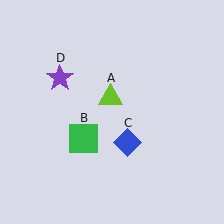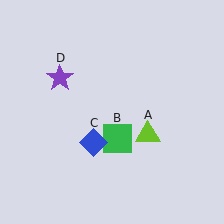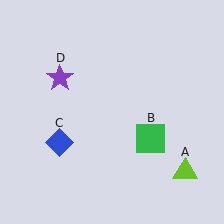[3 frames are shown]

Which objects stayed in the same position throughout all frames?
Purple star (object D) remained stationary.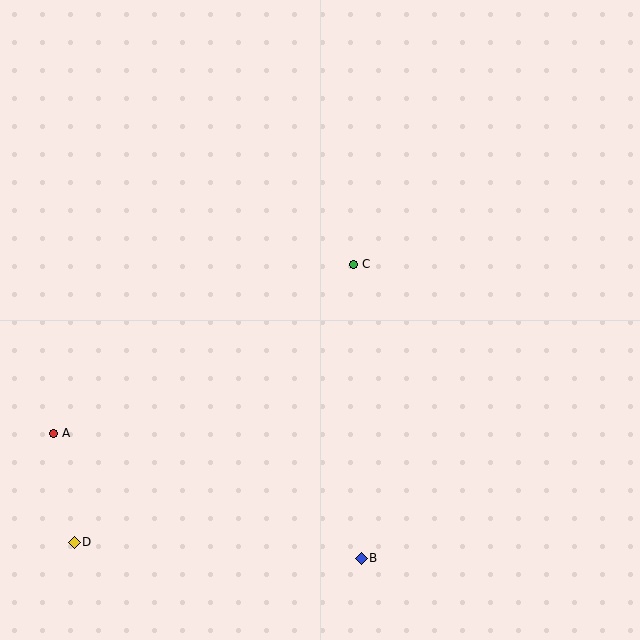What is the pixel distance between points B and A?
The distance between B and A is 332 pixels.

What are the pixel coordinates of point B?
Point B is at (361, 558).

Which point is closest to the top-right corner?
Point C is closest to the top-right corner.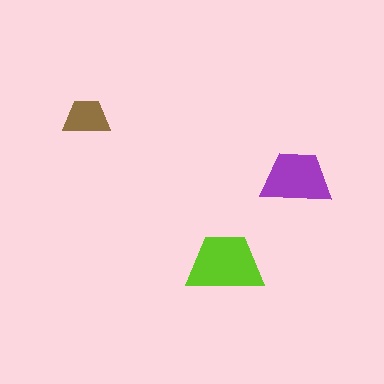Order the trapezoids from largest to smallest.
the lime one, the purple one, the brown one.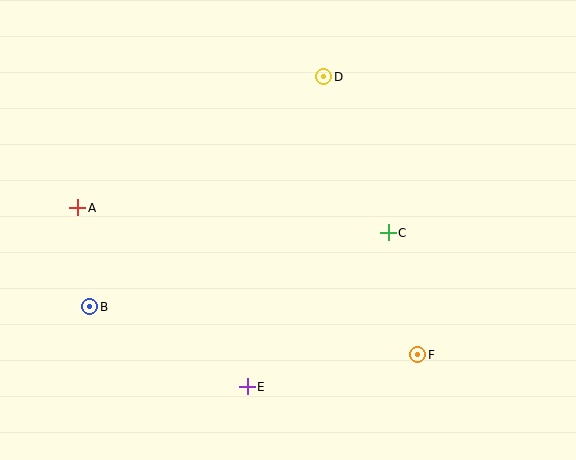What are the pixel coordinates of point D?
Point D is at (324, 77).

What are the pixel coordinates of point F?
Point F is at (418, 355).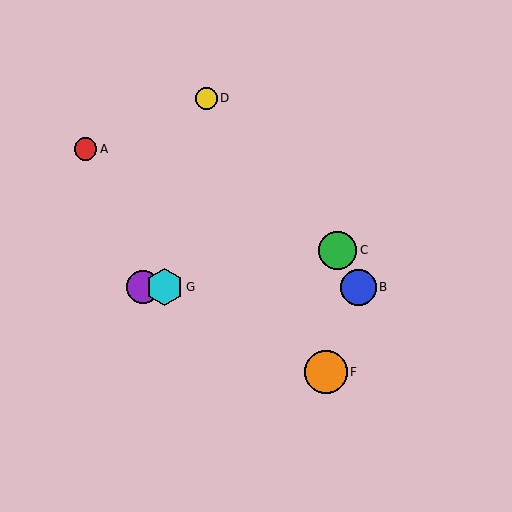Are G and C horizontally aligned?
No, G is at y≈287 and C is at y≈250.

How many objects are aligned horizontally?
3 objects (B, E, G) are aligned horizontally.